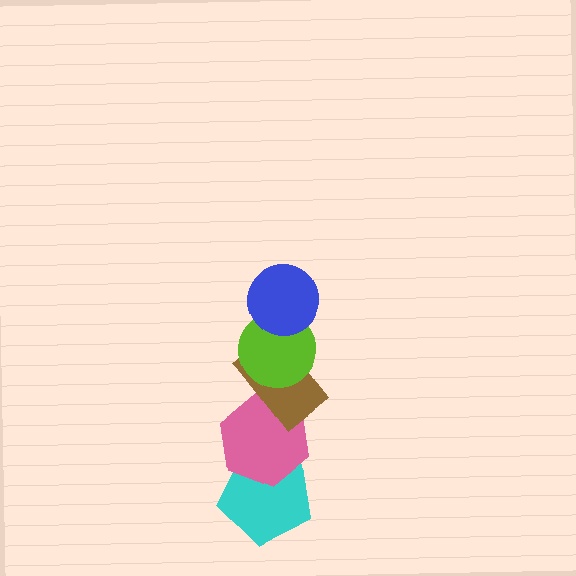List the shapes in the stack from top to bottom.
From top to bottom: the blue circle, the lime circle, the brown rectangle, the pink hexagon, the cyan pentagon.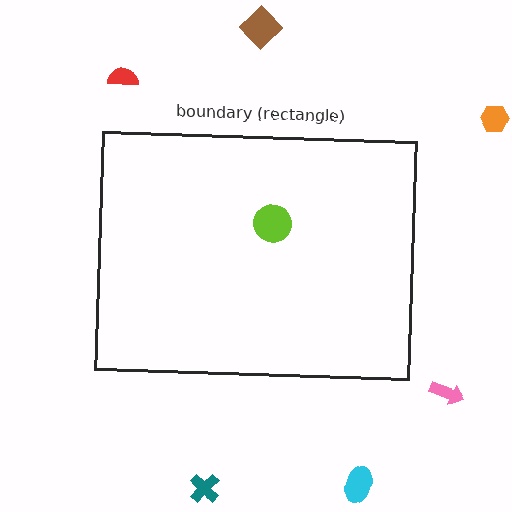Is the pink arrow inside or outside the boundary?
Outside.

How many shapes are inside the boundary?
1 inside, 6 outside.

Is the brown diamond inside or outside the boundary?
Outside.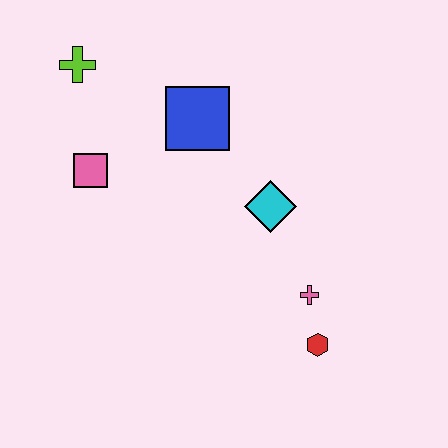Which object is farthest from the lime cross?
The red hexagon is farthest from the lime cross.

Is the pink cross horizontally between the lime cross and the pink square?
No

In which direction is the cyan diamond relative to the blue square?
The cyan diamond is below the blue square.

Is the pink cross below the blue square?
Yes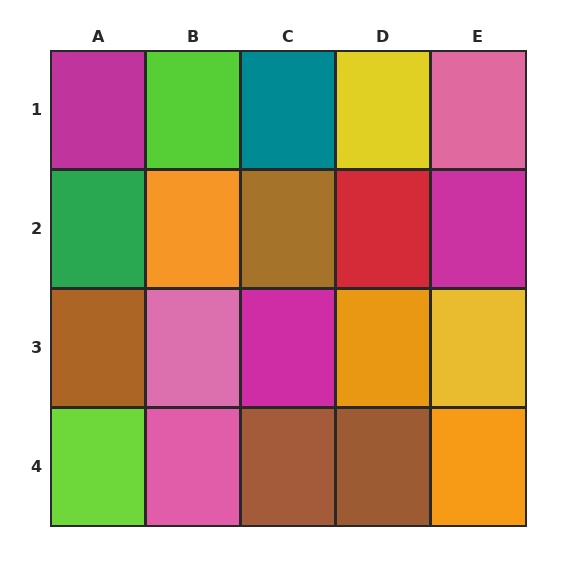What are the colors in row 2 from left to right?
Green, orange, brown, red, magenta.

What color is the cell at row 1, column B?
Lime.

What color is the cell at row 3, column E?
Yellow.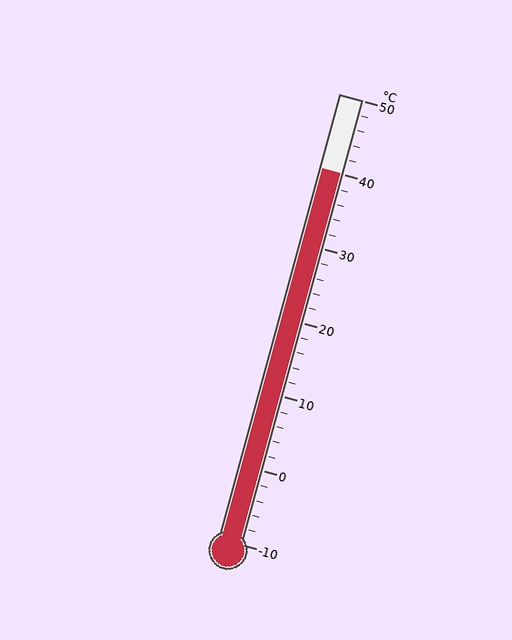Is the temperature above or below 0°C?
The temperature is above 0°C.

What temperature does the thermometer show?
The thermometer shows approximately 40°C.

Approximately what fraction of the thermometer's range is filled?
The thermometer is filled to approximately 85% of its range.